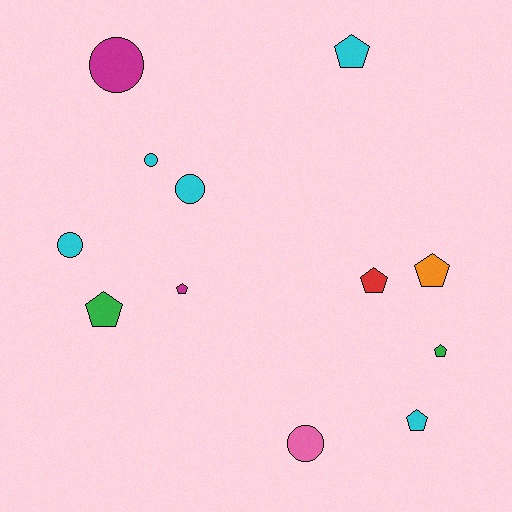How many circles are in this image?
There are 5 circles.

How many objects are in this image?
There are 12 objects.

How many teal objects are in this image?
There are no teal objects.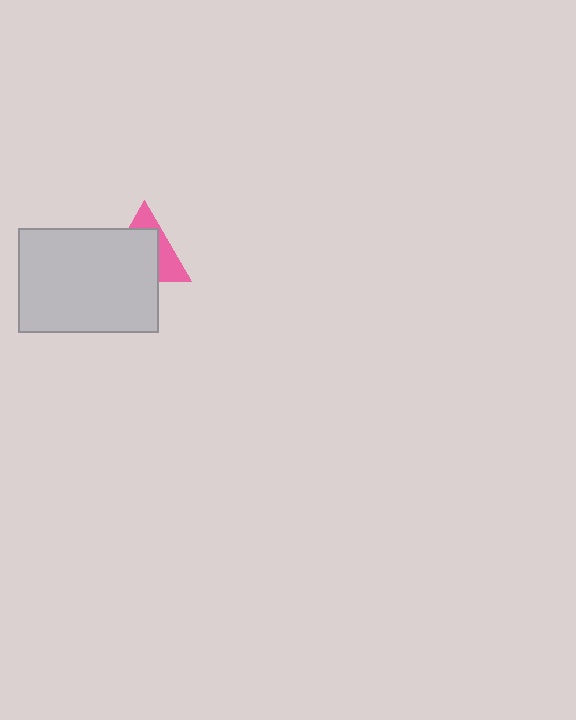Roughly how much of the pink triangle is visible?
A small part of it is visible (roughly 35%).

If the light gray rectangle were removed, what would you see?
You would see the complete pink triangle.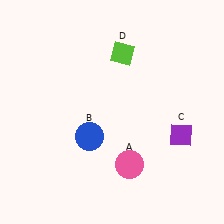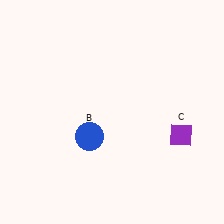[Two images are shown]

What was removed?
The pink circle (A), the lime diamond (D) were removed in Image 2.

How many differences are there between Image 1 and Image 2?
There are 2 differences between the two images.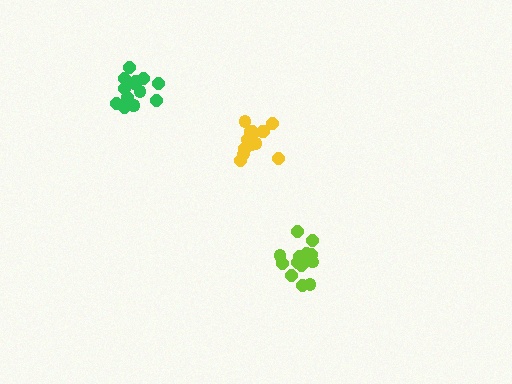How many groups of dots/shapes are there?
There are 3 groups.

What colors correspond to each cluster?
The clusters are colored: lime, yellow, green.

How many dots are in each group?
Group 1: 15 dots, Group 2: 17 dots, Group 3: 14 dots (46 total).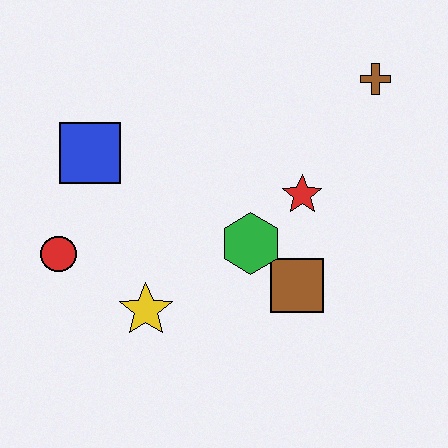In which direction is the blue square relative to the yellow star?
The blue square is above the yellow star.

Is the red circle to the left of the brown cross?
Yes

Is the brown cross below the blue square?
No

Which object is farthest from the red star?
The red circle is farthest from the red star.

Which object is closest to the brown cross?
The red star is closest to the brown cross.